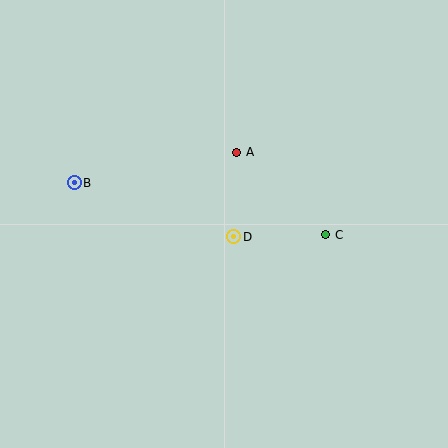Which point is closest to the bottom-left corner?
Point B is closest to the bottom-left corner.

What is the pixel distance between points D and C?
The distance between D and C is 92 pixels.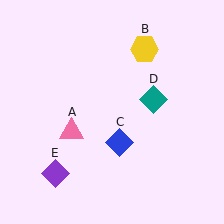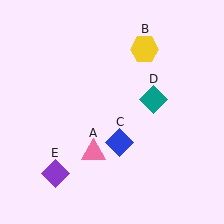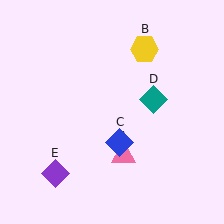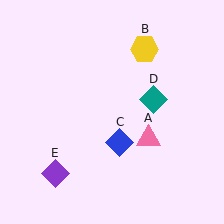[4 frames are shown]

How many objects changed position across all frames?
1 object changed position: pink triangle (object A).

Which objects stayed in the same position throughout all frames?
Yellow hexagon (object B) and blue diamond (object C) and teal diamond (object D) and purple diamond (object E) remained stationary.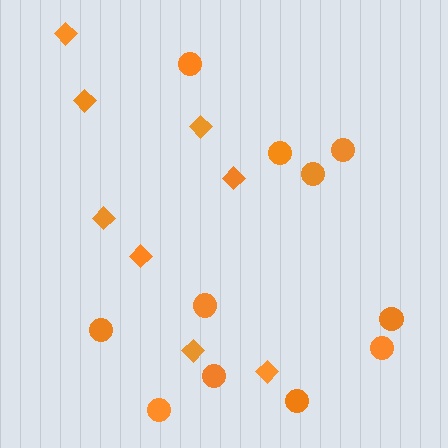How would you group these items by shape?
There are 2 groups: one group of circles (11) and one group of diamonds (8).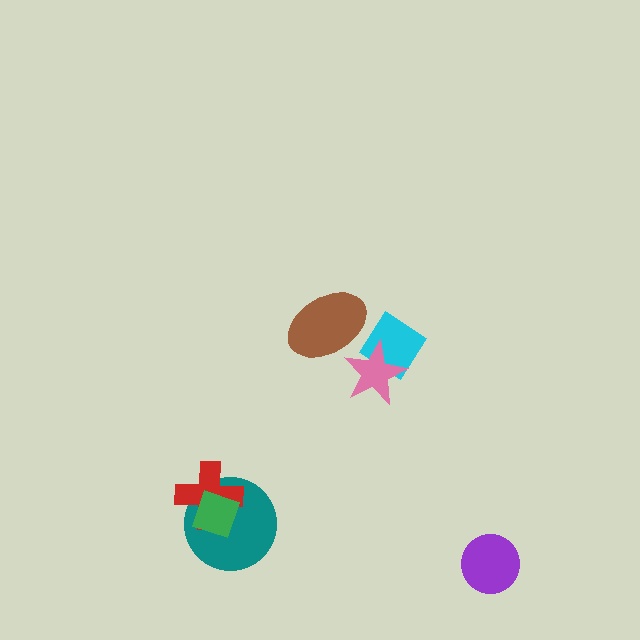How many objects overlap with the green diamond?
2 objects overlap with the green diamond.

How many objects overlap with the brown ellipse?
2 objects overlap with the brown ellipse.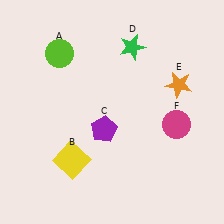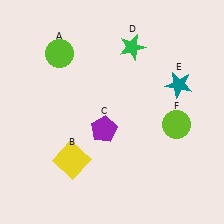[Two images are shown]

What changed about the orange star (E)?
In Image 1, E is orange. In Image 2, it changed to teal.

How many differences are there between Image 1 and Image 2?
There are 2 differences between the two images.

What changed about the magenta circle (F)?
In Image 1, F is magenta. In Image 2, it changed to lime.